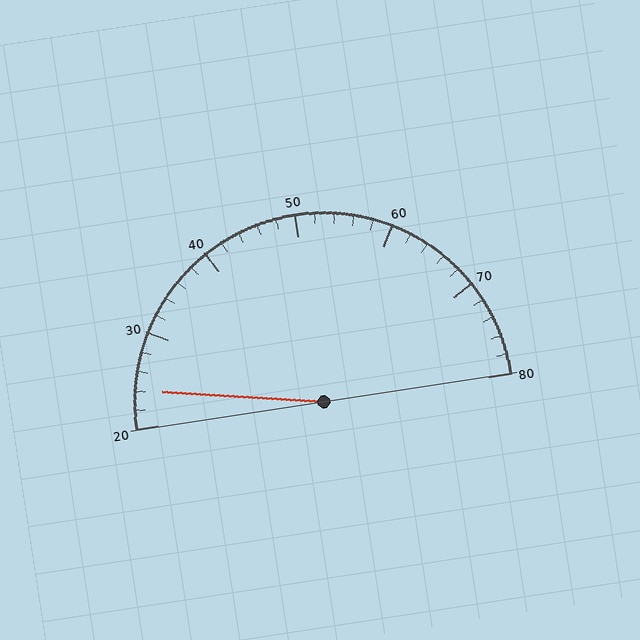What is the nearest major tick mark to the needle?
The nearest major tick mark is 20.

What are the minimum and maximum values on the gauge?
The gauge ranges from 20 to 80.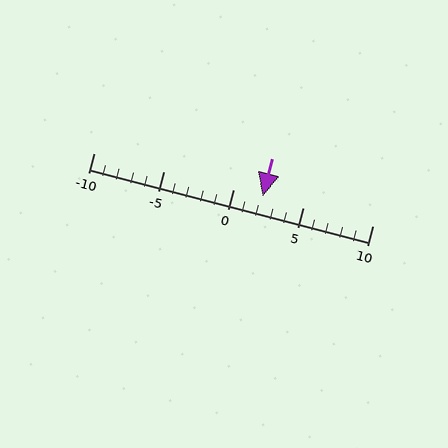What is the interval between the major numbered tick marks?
The major tick marks are spaced 5 units apart.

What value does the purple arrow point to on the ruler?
The purple arrow points to approximately 2.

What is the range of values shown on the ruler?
The ruler shows values from -10 to 10.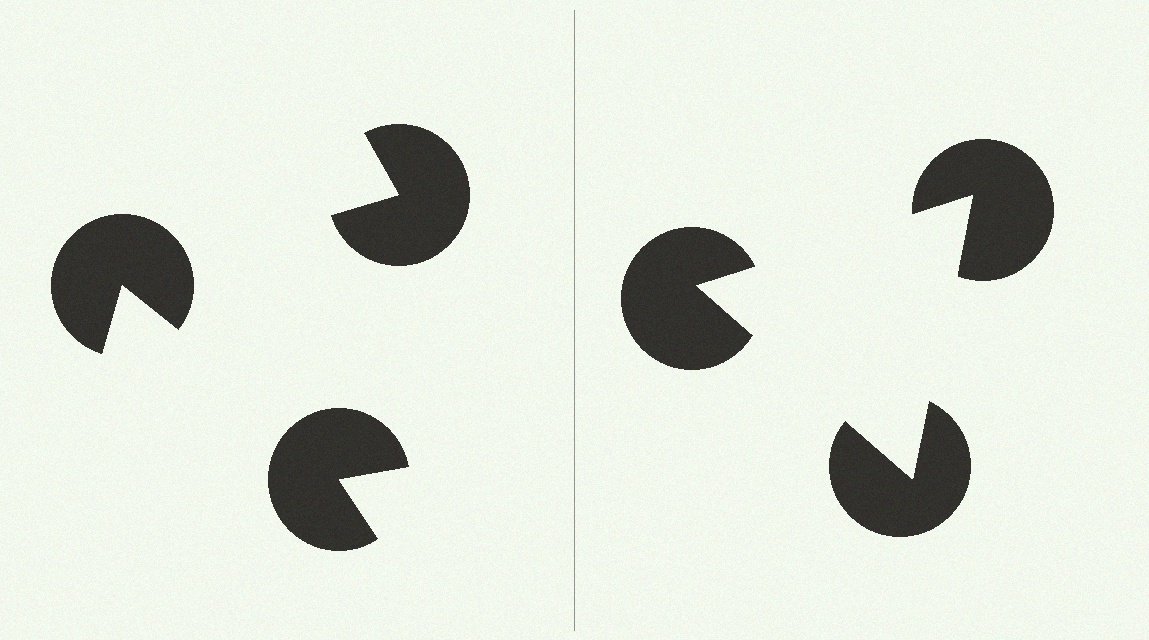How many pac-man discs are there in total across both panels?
6 — 3 on each side.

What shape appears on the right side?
An illusory triangle.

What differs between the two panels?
The pac-man discs are positioned identically on both sides; only the wedge orientations differ. On the right they align to a triangle; on the left they are misaligned.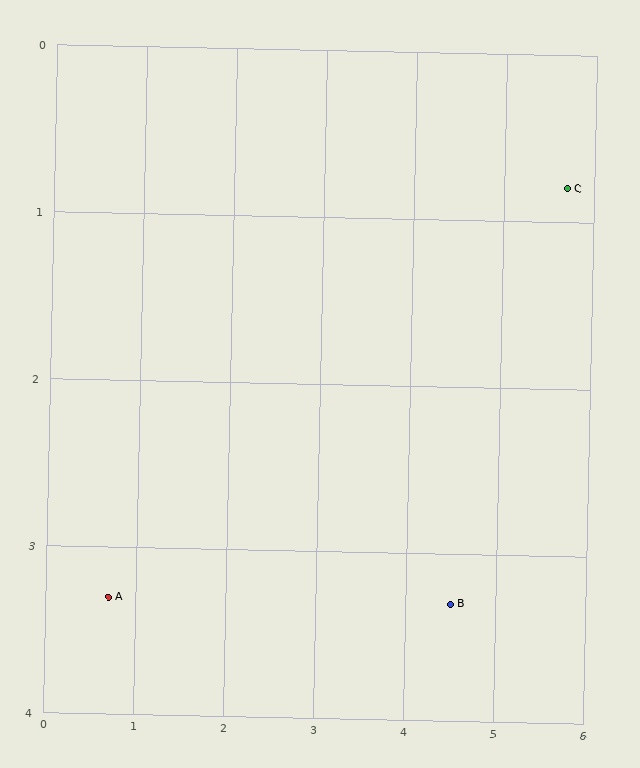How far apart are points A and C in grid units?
Points A and C are about 5.6 grid units apart.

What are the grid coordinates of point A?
Point A is at approximately (0.7, 3.3).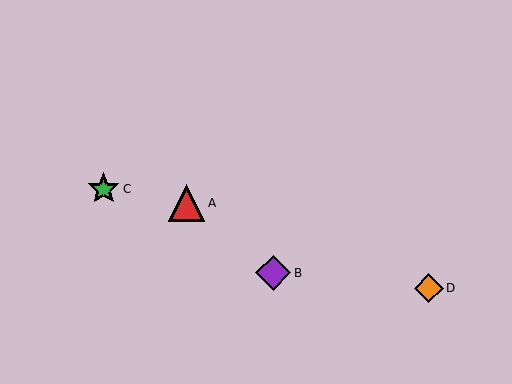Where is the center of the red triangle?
The center of the red triangle is at (186, 203).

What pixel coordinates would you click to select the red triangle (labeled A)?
Click at (186, 203) to select the red triangle A.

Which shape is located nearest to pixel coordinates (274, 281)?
The purple diamond (labeled B) at (273, 273) is nearest to that location.